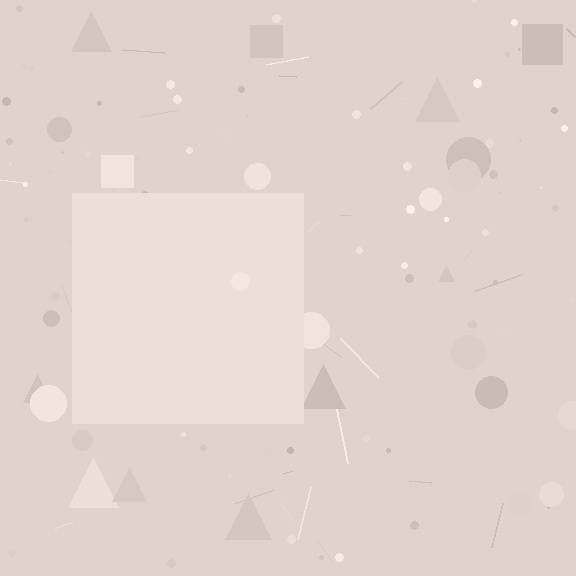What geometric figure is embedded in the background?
A square is embedded in the background.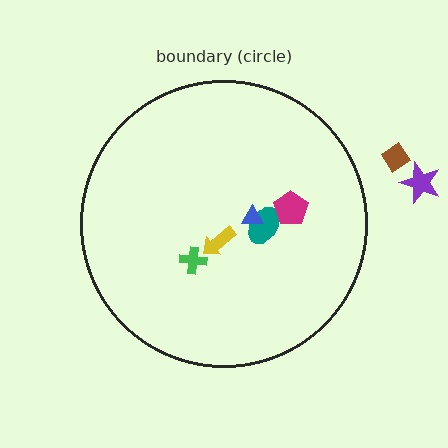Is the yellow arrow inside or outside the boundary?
Inside.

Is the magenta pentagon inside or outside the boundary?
Inside.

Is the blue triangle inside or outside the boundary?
Inside.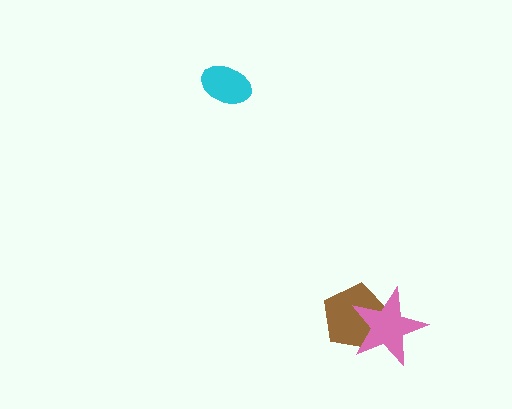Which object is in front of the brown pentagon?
The pink star is in front of the brown pentagon.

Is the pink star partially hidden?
No, no other shape covers it.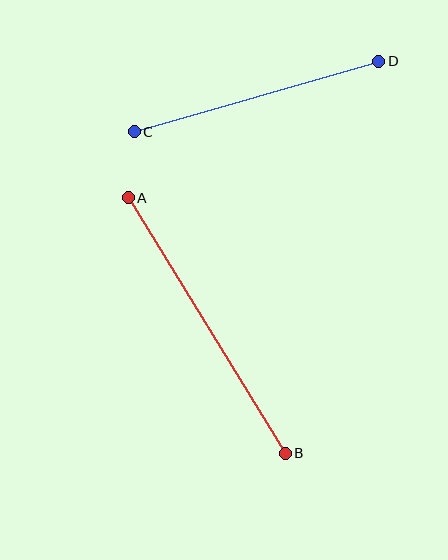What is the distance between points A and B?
The distance is approximately 299 pixels.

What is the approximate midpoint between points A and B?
The midpoint is at approximately (207, 326) pixels.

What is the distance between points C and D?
The distance is approximately 255 pixels.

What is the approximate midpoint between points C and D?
The midpoint is at approximately (256, 97) pixels.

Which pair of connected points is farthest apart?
Points A and B are farthest apart.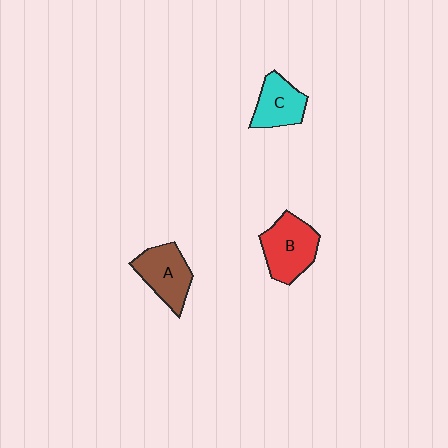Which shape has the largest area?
Shape B (red).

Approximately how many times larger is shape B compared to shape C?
Approximately 1.3 times.